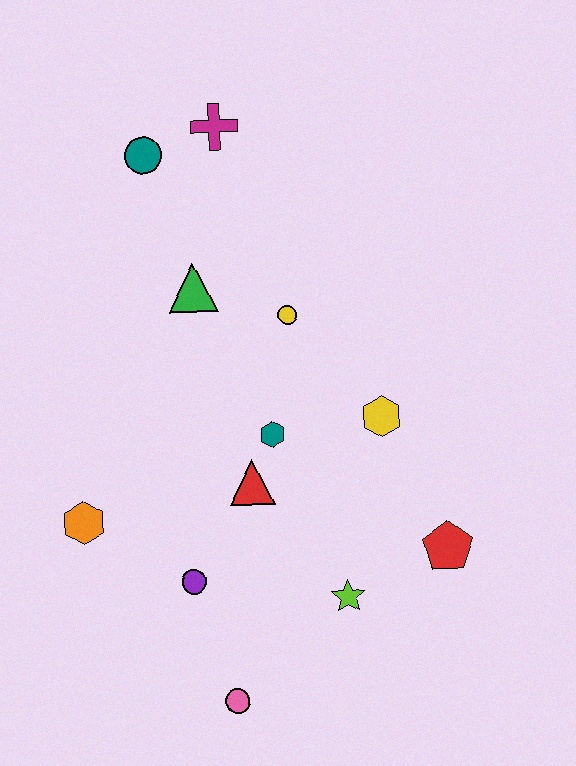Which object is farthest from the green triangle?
The pink circle is farthest from the green triangle.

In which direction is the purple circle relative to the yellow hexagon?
The purple circle is to the left of the yellow hexagon.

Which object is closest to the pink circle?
The purple circle is closest to the pink circle.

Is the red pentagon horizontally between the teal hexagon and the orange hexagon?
No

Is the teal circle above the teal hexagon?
Yes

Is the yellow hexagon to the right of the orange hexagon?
Yes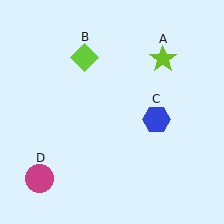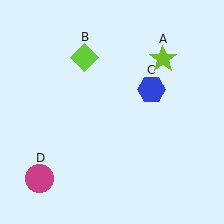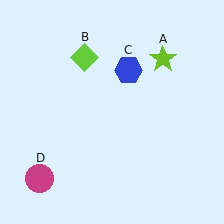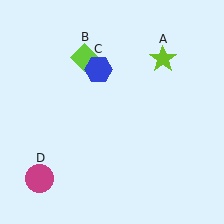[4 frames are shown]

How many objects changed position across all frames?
1 object changed position: blue hexagon (object C).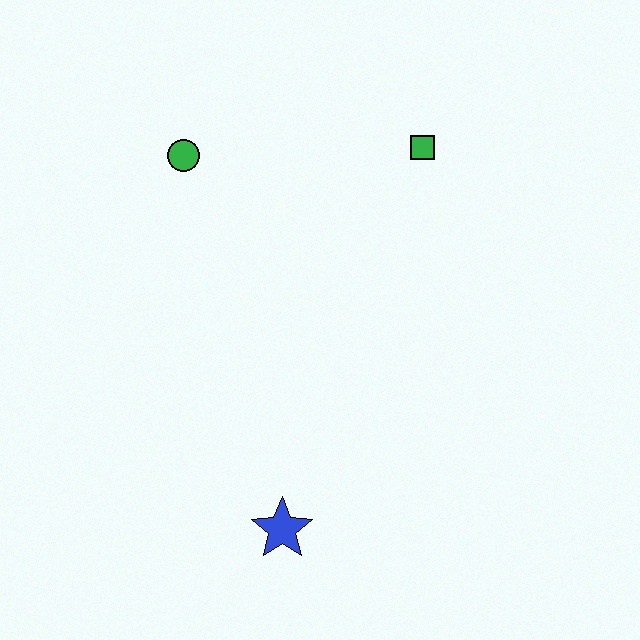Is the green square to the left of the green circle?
No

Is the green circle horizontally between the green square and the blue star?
No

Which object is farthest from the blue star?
The green square is farthest from the blue star.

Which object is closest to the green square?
The green circle is closest to the green square.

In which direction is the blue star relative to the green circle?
The blue star is below the green circle.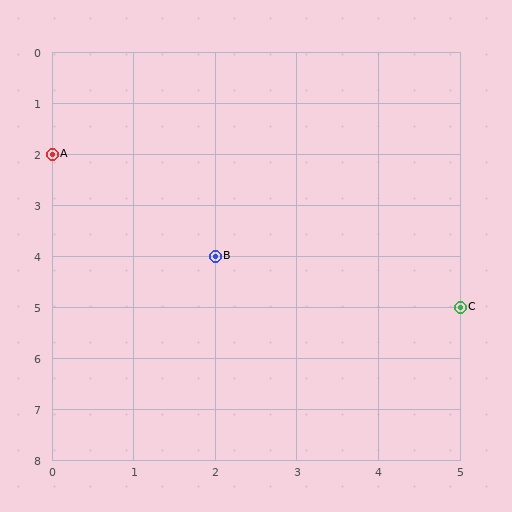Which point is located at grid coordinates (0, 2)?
Point A is at (0, 2).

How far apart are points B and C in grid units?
Points B and C are 3 columns and 1 row apart (about 3.2 grid units diagonally).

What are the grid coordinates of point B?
Point B is at grid coordinates (2, 4).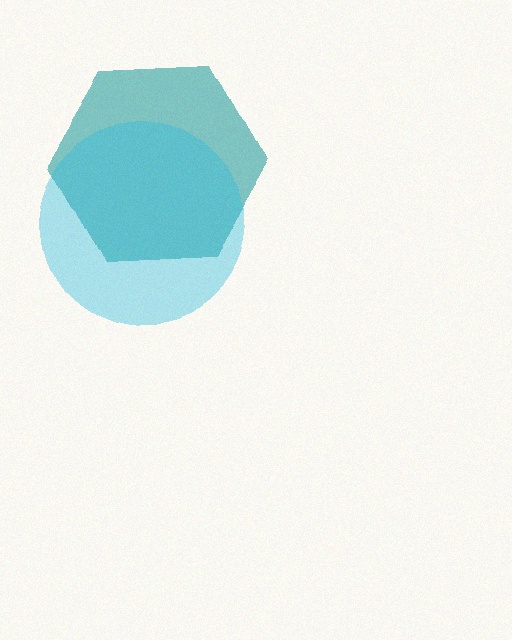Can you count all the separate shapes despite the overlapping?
Yes, there are 2 separate shapes.